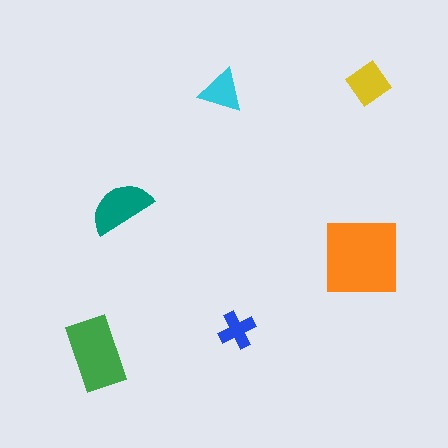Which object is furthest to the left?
The green rectangle is leftmost.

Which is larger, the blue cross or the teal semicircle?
The teal semicircle.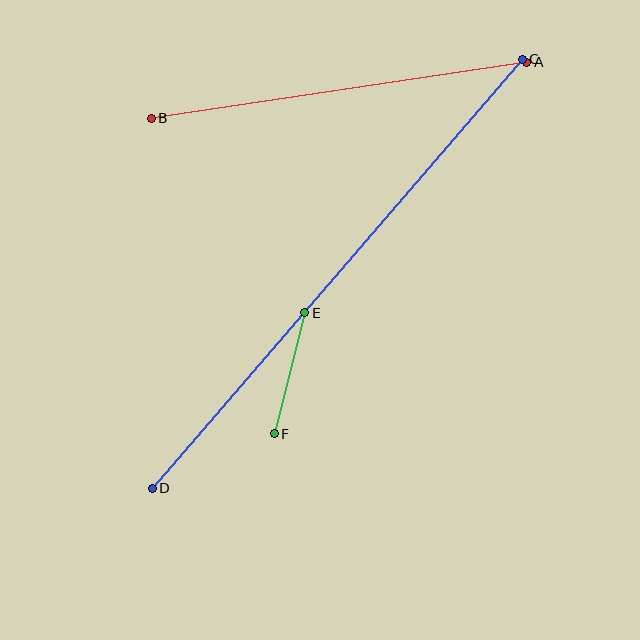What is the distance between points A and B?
The distance is approximately 380 pixels.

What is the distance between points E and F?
The distance is approximately 125 pixels.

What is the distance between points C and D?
The distance is approximately 566 pixels.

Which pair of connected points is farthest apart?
Points C and D are farthest apart.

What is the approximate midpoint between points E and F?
The midpoint is at approximately (290, 373) pixels.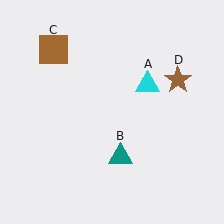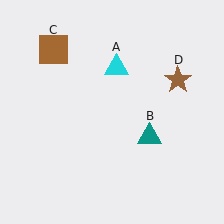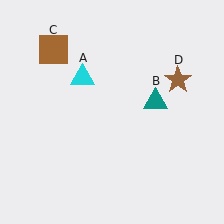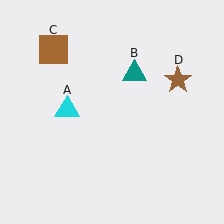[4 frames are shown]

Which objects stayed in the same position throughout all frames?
Brown square (object C) and brown star (object D) remained stationary.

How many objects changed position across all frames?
2 objects changed position: cyan triangle (object A), teal triangle (object B).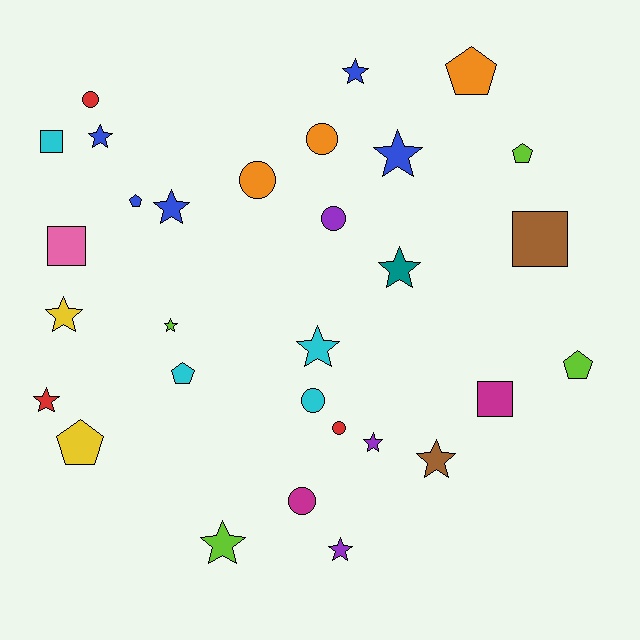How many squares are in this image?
There are 4 squares.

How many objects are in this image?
There are 30 objects.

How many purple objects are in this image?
There are 3 purple objects.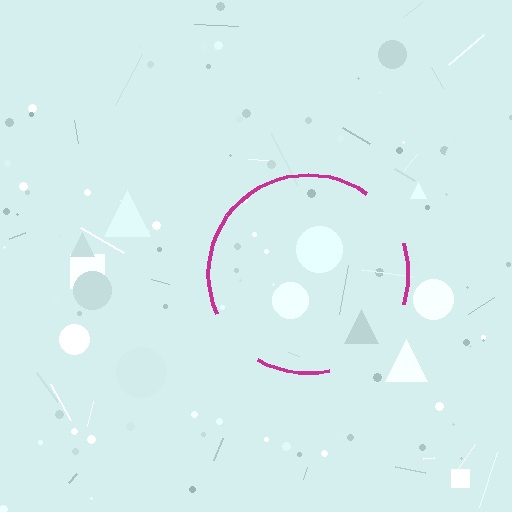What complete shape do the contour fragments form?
The contour fragments form a circle.